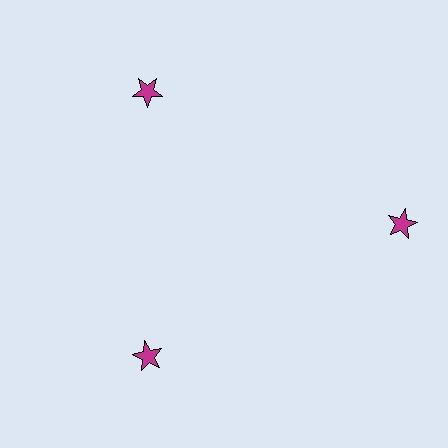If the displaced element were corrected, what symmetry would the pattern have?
It would have 3-fold rotational symmetry — the pattern would map onto itself every 120 degrees.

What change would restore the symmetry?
The symmetry would be restored by moving it inward, back onto the ring so that all 3 stars sit at equal angles and equal distance from the center.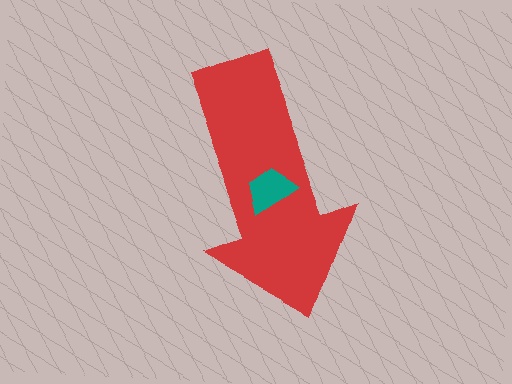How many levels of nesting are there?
2.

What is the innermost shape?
The teal trapezoid.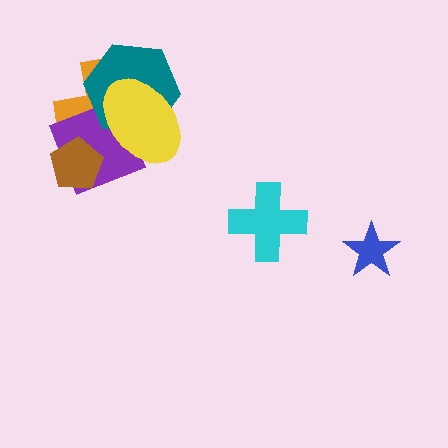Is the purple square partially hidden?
Yes, it is partially covered by another shape.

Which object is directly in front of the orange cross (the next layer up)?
The purple square is directly in front of the orange cross.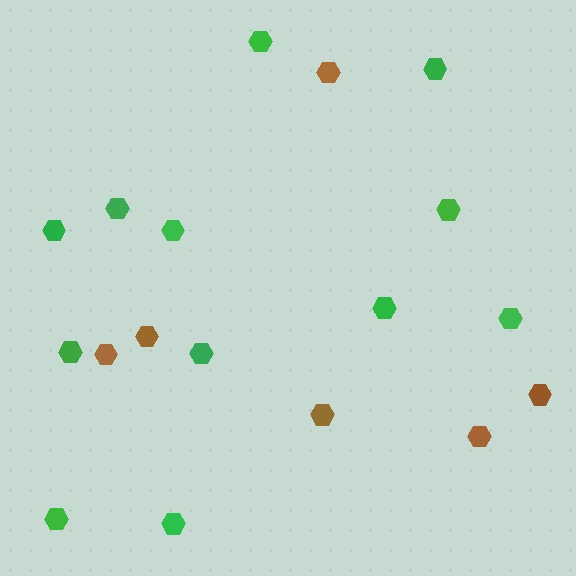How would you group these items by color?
There are 2 groups: one group of brown hexagons (6) and one group of green hexagons (12).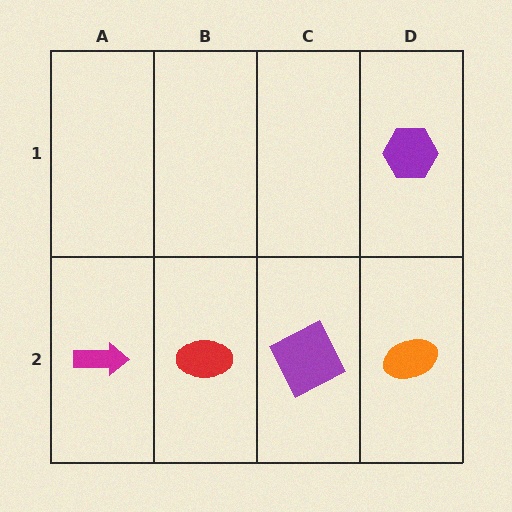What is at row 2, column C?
A purple square.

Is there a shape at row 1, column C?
No, that cell is empty.